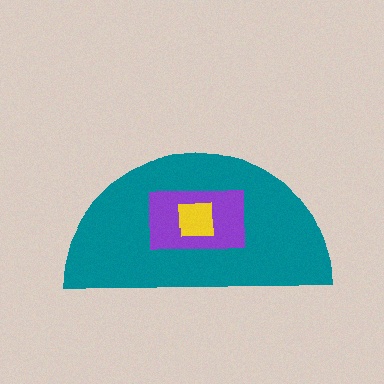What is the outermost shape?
The teal semicircle.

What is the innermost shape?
The yellow square.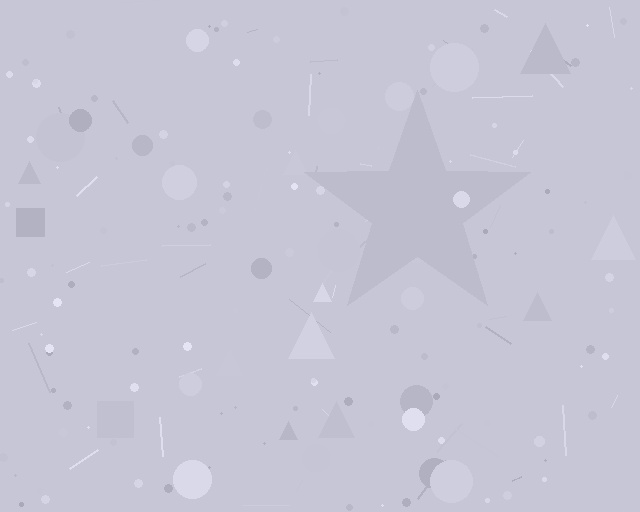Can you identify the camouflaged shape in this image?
The camouflaged shape is a star.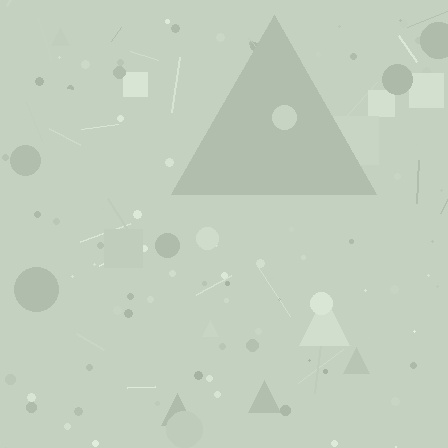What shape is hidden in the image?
A triangle is hidden in the image.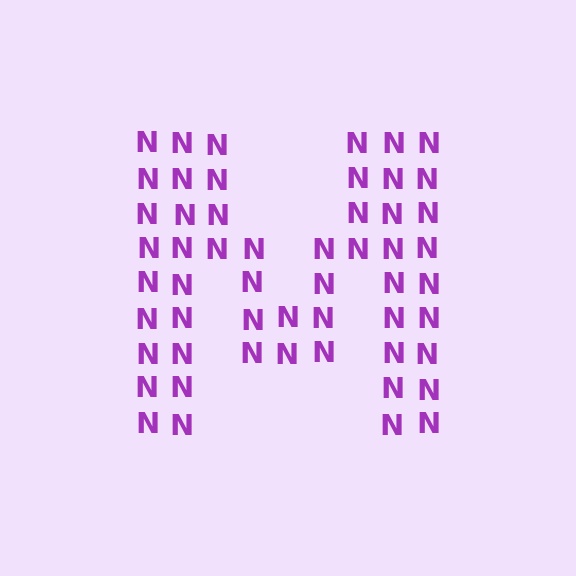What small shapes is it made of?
It is made of small letter N's.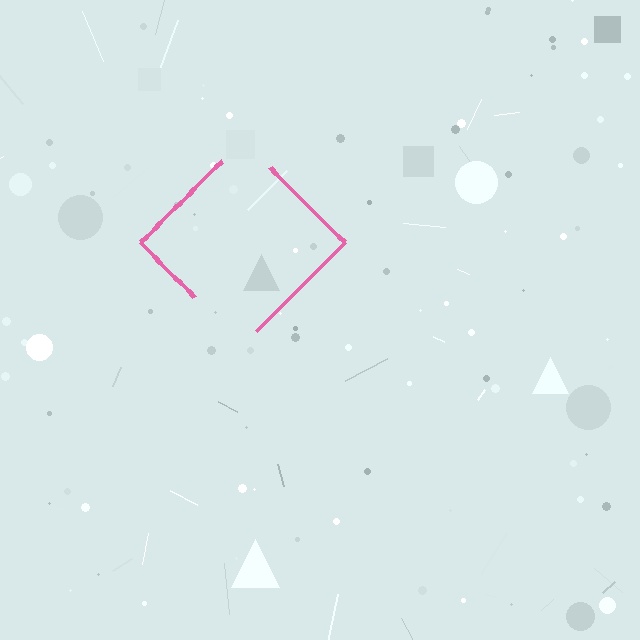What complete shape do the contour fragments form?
The contour fragments form a diamond.